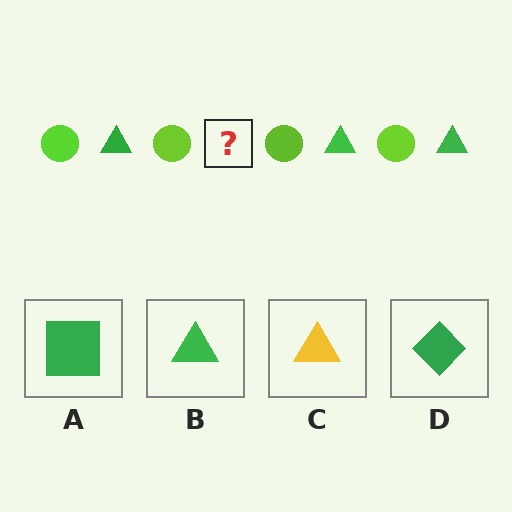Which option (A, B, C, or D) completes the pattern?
B.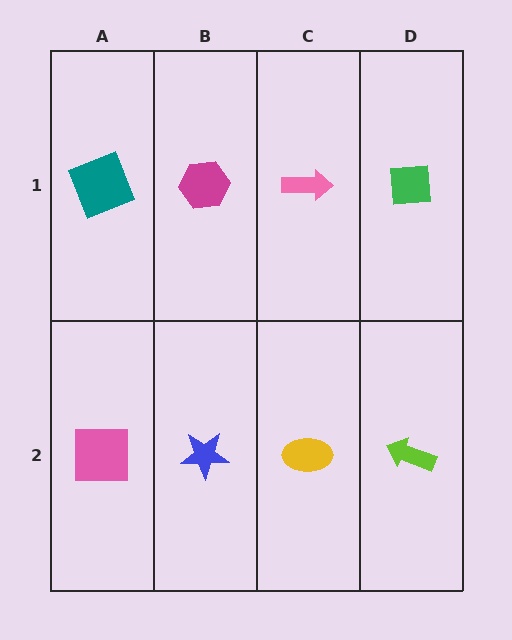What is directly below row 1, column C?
A yellow ellipse.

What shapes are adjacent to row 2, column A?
A teal square (row 1, column A), a blue star (row 2, column B).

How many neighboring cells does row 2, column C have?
3.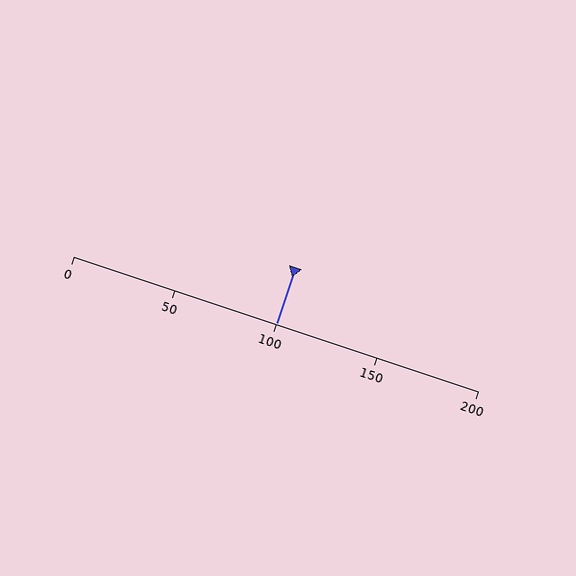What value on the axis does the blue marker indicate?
The marker indicates approximately 100.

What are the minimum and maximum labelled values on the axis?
The axis runs from 0 to 200.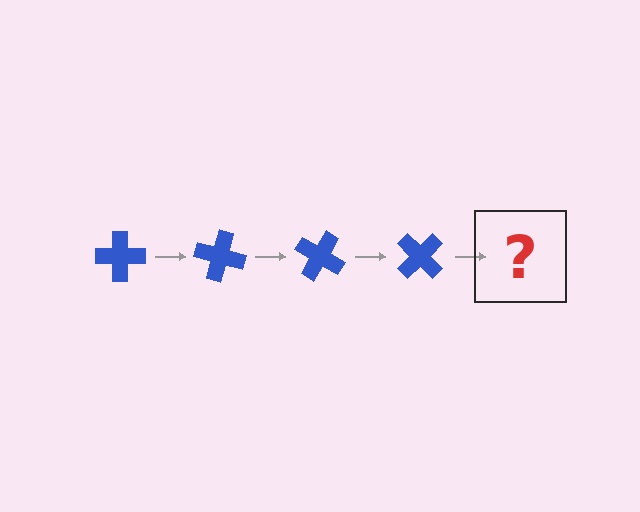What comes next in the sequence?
The next element should be a blue cross rotated 60 degrees.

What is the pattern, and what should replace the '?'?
The pattern is that the cross rotates 15 degrees each step. The '?' should be a blue cross rotated 60 degrees.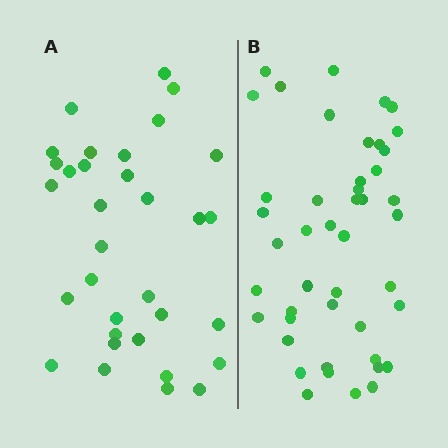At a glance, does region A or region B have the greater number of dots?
Region B (the right region) has more dots.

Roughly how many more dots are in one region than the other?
Region B has roughly 12 or so more dots than region A.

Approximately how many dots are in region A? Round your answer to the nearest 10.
About 30 dots. (The exact count is 33, which rounds to 30.)